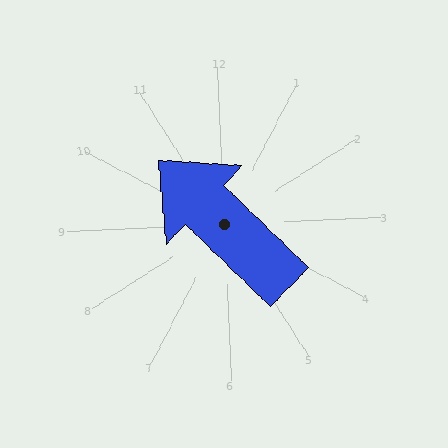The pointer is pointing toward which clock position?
Roughly 11 o'clock.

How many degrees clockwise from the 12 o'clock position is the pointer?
Approximately 317 degrees.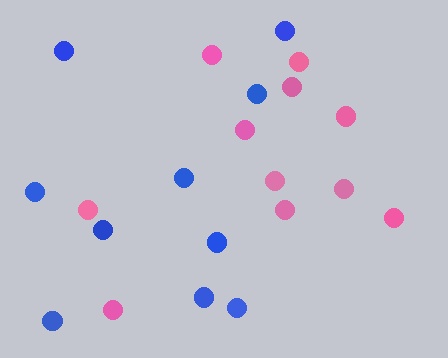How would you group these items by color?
There are 2 groups: one group of pink circles (11) and one group of blue circles (10).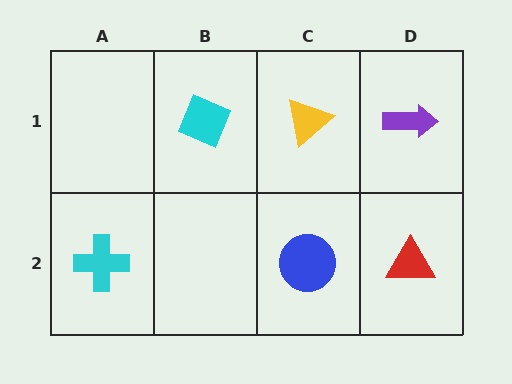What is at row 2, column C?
A blue circle.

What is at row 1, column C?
A yellow triangle.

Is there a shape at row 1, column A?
No, that cell is empty.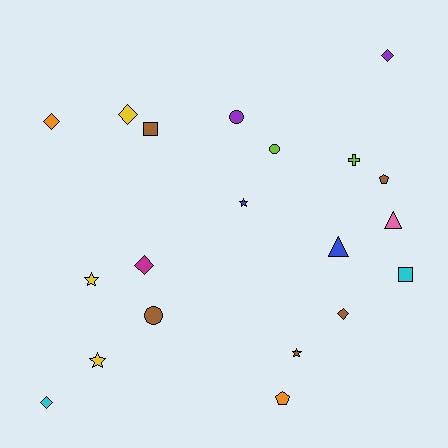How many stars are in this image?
There are 4 stars.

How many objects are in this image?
There are 20 objects.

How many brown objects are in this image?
There are 5 brown objects.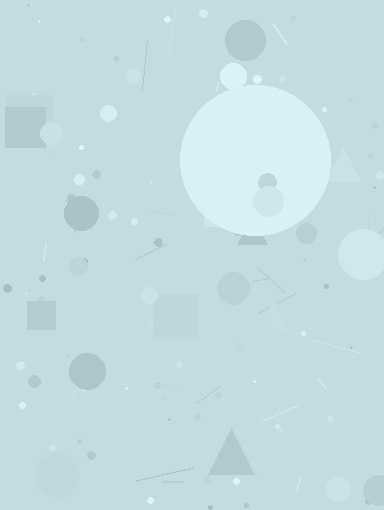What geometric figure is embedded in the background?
A circle is embedded in the background.